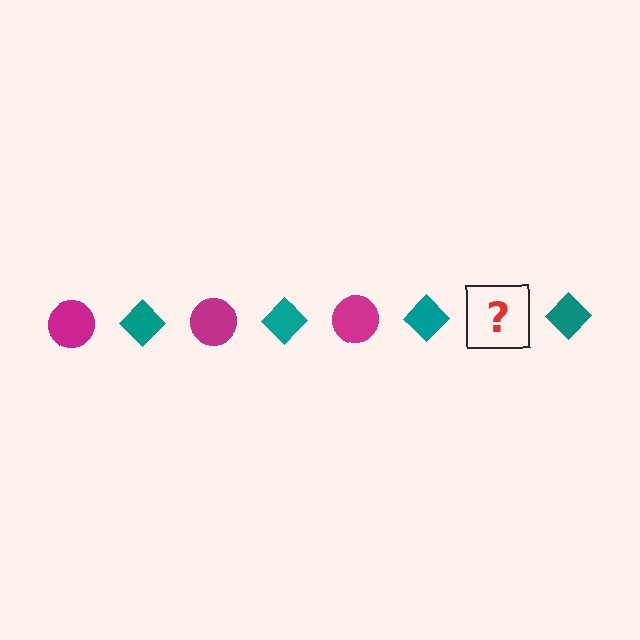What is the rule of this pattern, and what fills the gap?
The rule is that the pattern alternates between magenta circle and teal diamond. The gap should be filled with a magenta circle.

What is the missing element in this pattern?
The missing element is a magenta circle.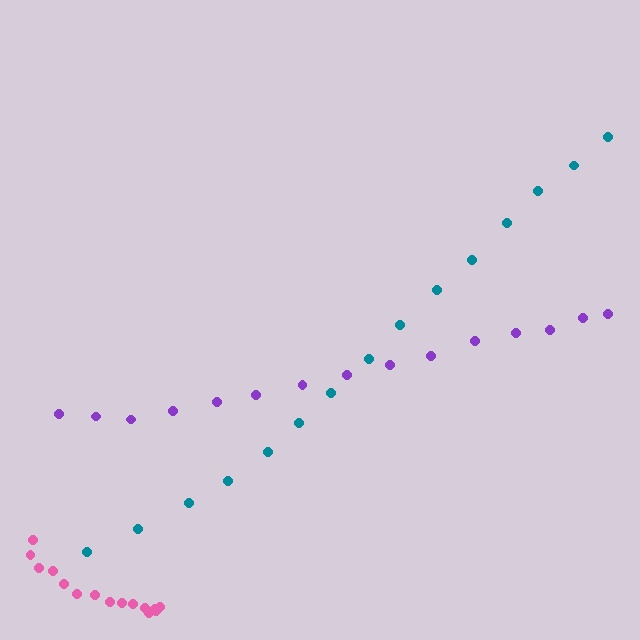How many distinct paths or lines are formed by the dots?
There are 3 distinct paths.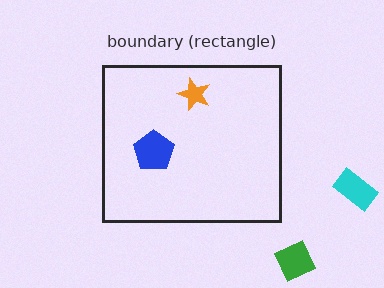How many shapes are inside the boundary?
2 inside, 2 outside.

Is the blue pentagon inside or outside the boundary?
Inside.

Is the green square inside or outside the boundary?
Outside.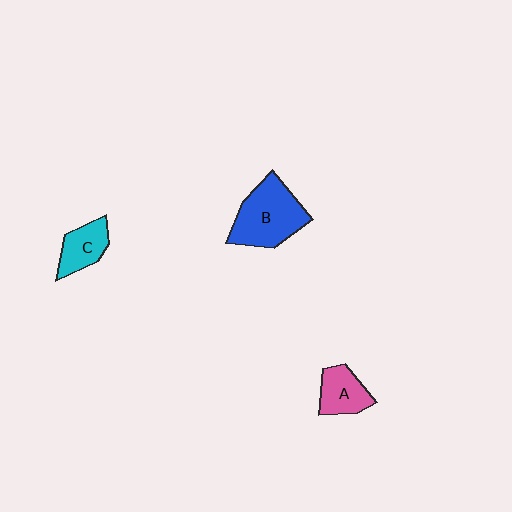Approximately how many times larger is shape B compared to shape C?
Approximately 1.9 times.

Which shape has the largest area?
Shape B (blue).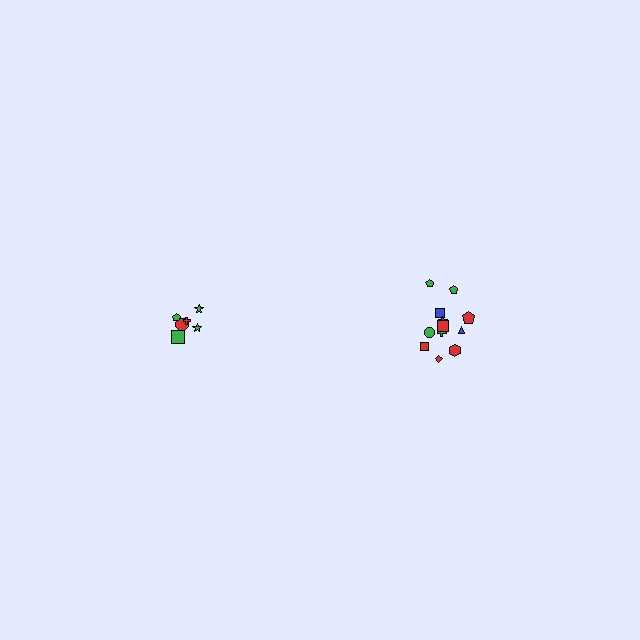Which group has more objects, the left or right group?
The right group.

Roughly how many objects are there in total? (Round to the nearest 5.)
Roughly 20 objects in total.